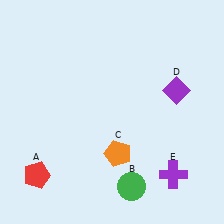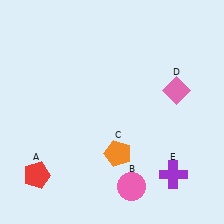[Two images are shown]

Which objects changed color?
B changed from green to pink. D changed from purple to pink.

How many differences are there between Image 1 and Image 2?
There are 2 differences between the two images.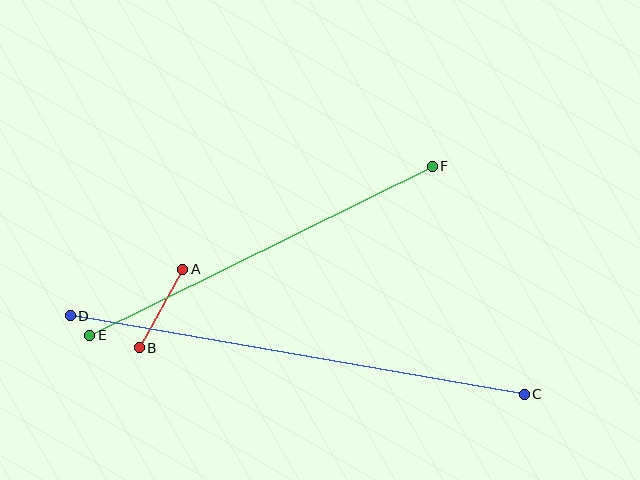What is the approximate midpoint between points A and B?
The midpoint is at approximately (161, 308) pixels.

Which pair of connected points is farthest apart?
Points C and D are farthest apart.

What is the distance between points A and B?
The distance is approximately 90 pixels.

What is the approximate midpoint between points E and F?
The midpoint is at approximately (261, 251) pixels.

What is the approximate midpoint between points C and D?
The midpoint is at approximately (297, 355) pixels.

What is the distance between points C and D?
The distance is approximately 461 pixels.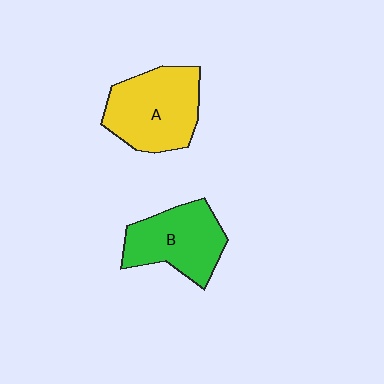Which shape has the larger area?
Shape A (yellow).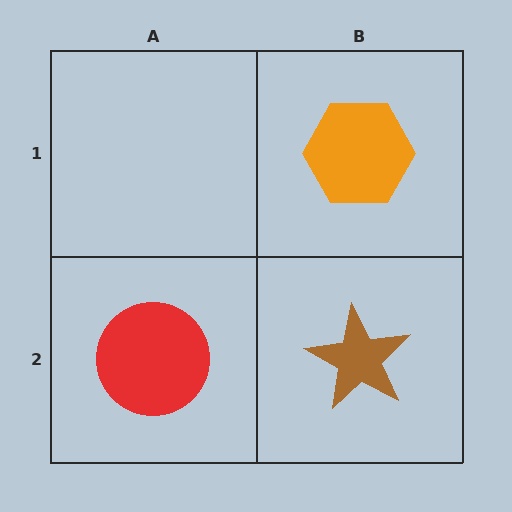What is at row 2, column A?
A red circle.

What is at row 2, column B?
A brown star.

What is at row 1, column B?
An orange hexagon.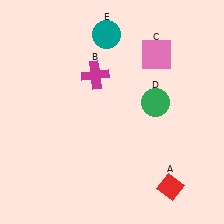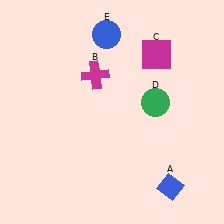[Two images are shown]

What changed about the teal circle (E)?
In Image 1, E is teal. In Image 2, it changed to blue.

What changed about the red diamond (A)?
In Image 1, A is red. In Image 2, it changed to blue.